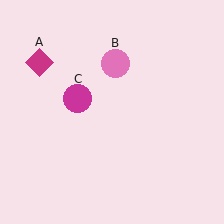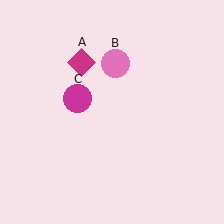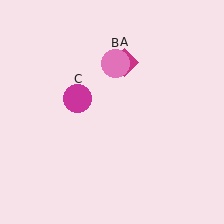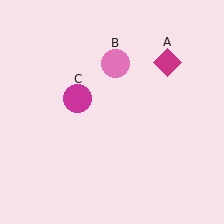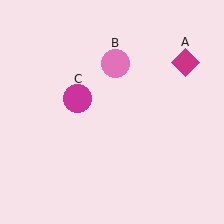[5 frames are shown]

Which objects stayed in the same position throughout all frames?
Pink circle (object B) and magenta circle (object C) remained stationary.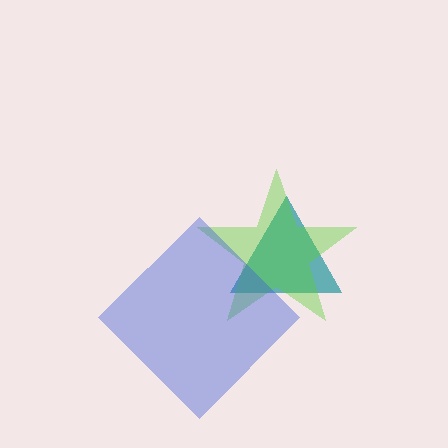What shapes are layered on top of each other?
The layered shapes are: a teal triangle, a lime star, a blue diamond.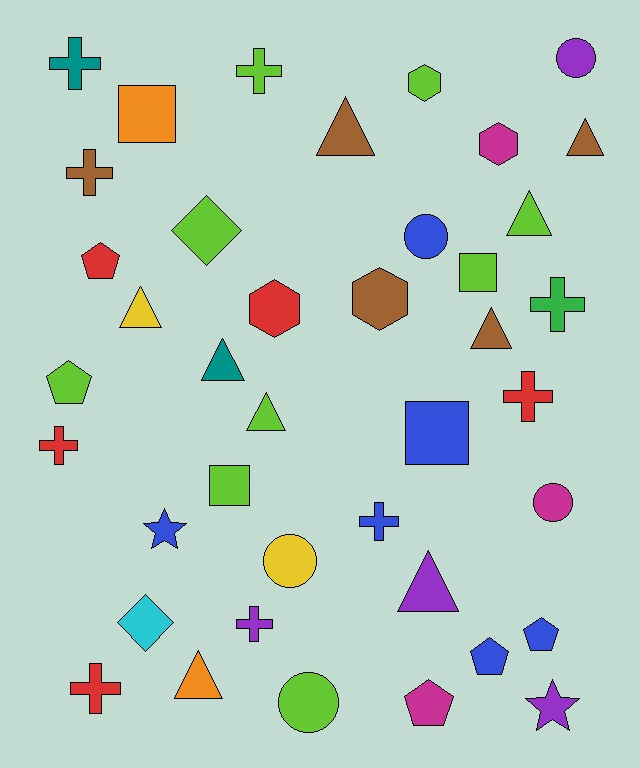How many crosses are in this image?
There are 9 crosses.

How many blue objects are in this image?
There are 6 blue objects.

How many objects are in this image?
There are 40 objects.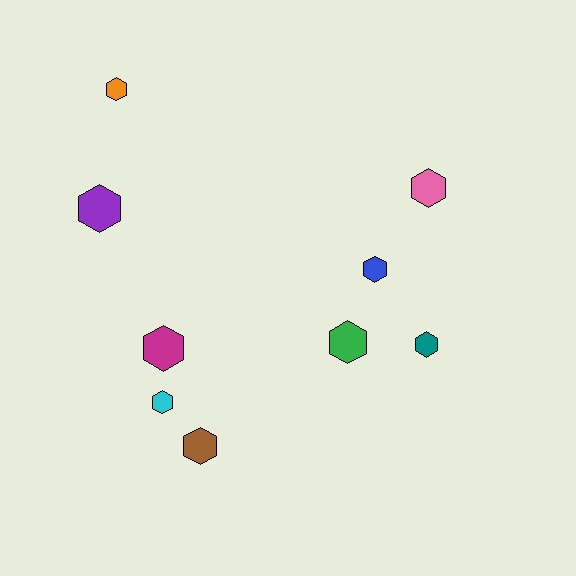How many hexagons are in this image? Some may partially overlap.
There are 9 hexagons.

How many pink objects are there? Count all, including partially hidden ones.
There is 1 pink object.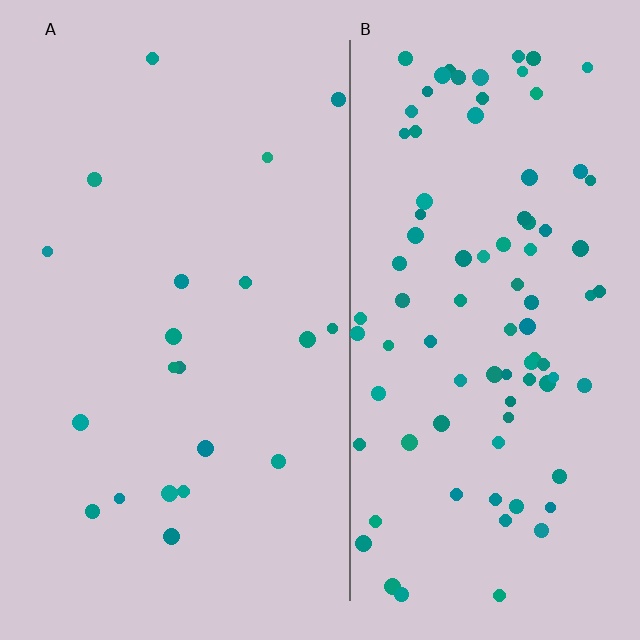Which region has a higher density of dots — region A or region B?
B (the right).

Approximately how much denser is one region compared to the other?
Approximately 4.3× — region B over region A.